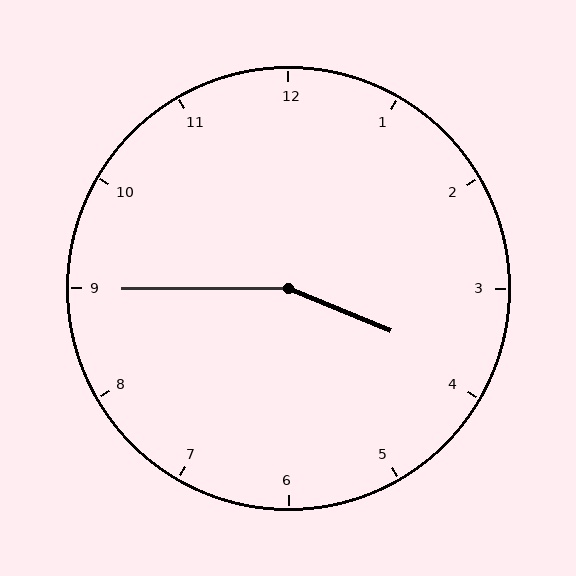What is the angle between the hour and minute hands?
Approximately 158 degrees.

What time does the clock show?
3:45.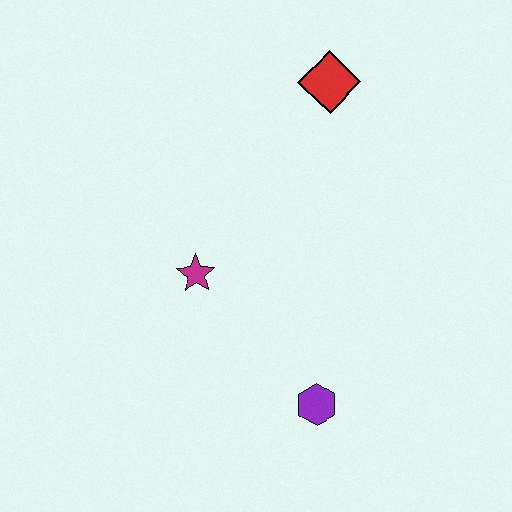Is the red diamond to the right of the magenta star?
Yes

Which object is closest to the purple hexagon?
The magenta star is closest to the purple hexagon.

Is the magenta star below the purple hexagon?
No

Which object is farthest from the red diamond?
The purple hexagon is farthest from the red diamond.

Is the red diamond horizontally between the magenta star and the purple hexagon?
No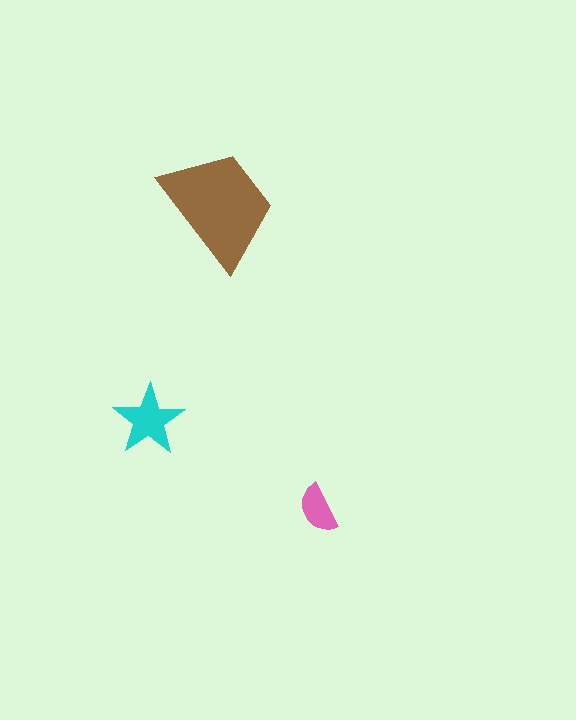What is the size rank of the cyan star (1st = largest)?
2nd.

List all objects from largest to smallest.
The brown trapezoid, the cyan star, the pink semicircle.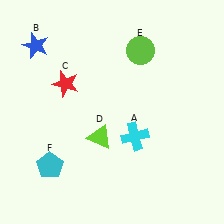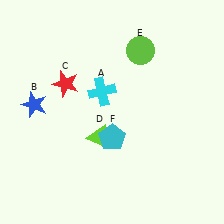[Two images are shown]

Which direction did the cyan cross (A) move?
The cyan cross (A) moved up.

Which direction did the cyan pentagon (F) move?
The cyan pentagon (F) moved right.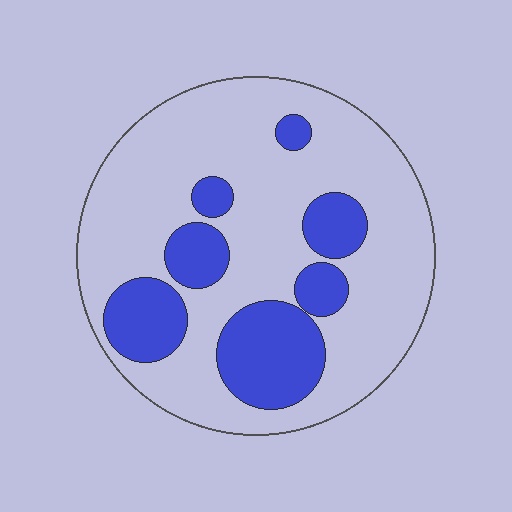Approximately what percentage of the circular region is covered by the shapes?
Approximately 25%.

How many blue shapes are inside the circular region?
7.